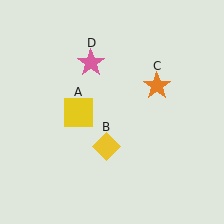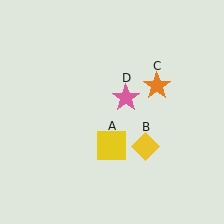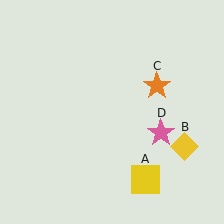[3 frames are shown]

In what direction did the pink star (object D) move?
The pink star (object D) moved down and to the right.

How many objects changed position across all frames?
3 objects changed position: yellow square (object A), yellow diamond (object B), pink star (object D).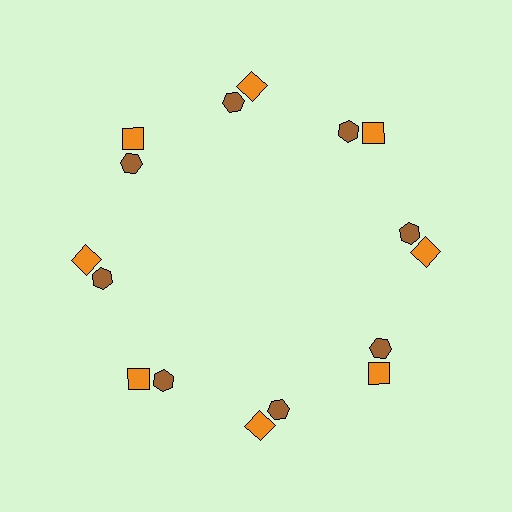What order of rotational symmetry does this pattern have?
This pattern has 8-fold rotational symmetry.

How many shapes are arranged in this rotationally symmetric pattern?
There are 16 shapes, arranged in 8 groups of 2.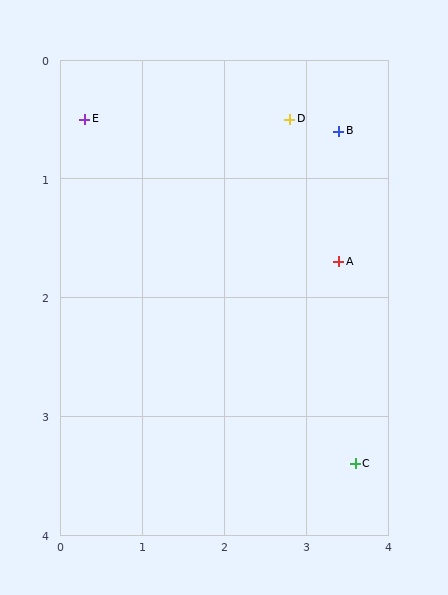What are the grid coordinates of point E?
Point E is at approximately (0.3, 0.5).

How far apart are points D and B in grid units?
Points D and B are about 0.6 grid units apart.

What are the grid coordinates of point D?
Point D is at approximately (2.8, 0.5).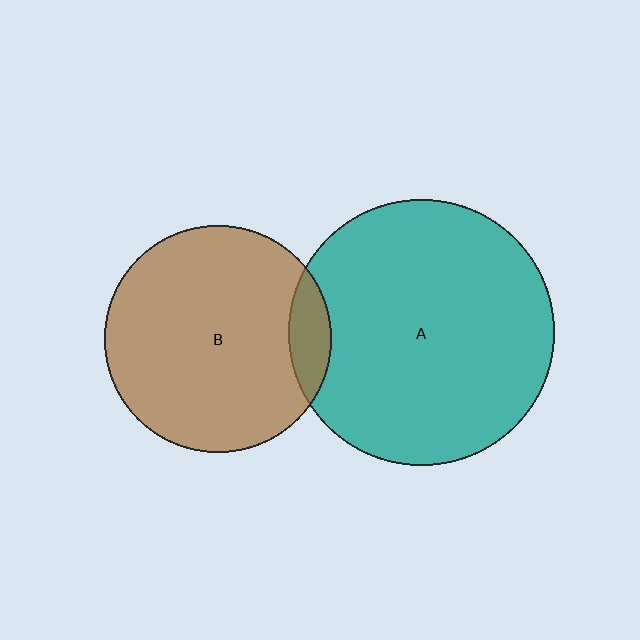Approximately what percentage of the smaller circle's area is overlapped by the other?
Approximately 10%.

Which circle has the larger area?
Circle A (teal).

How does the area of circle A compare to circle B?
Approximately 1.4 times.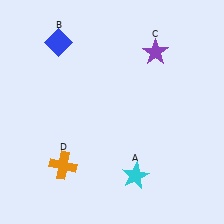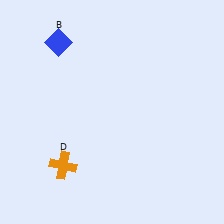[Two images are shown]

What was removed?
The purple star (C), the cyan star (A) were removed in Image 2.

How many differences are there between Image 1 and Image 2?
There are 2 differences between the two images.